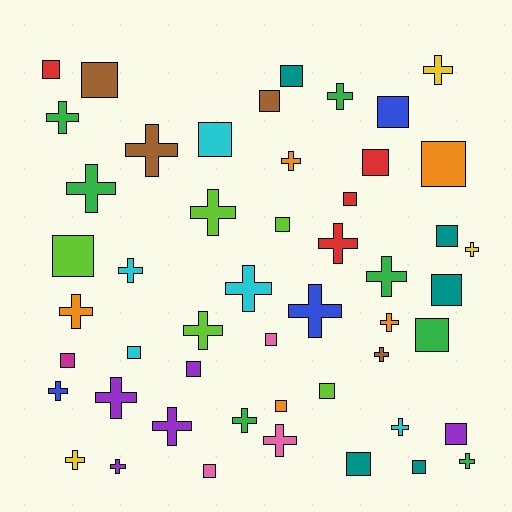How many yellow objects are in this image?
There are 3 yellow objects.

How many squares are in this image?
There are 24 squares.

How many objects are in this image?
There are 50 objects.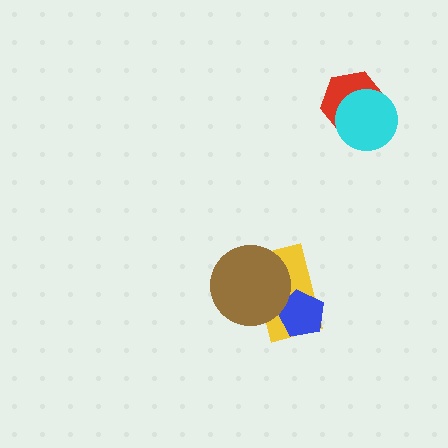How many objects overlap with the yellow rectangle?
2 objects overlap with the yellow rectangle.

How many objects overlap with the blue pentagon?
2 objects overlap with the blue pentagon.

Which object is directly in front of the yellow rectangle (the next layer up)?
The blue pentagon is directly in front of the yellow rectangle.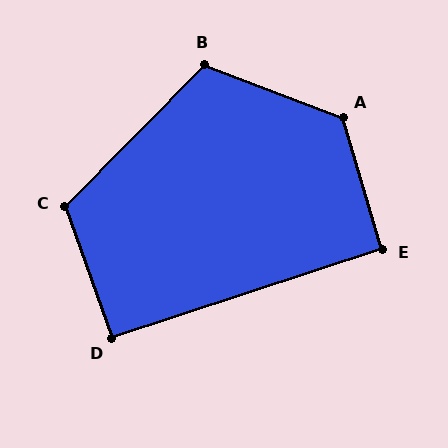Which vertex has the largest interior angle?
A, at approximately 127 degrees.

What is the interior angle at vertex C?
Approximately 116 degrees (obtuse).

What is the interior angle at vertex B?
Approximately 114 degrees (obtuse).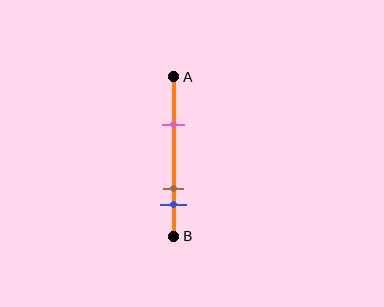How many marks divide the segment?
There are 3 marks dividing the segment.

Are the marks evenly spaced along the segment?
No, the marks are not evenly spaced.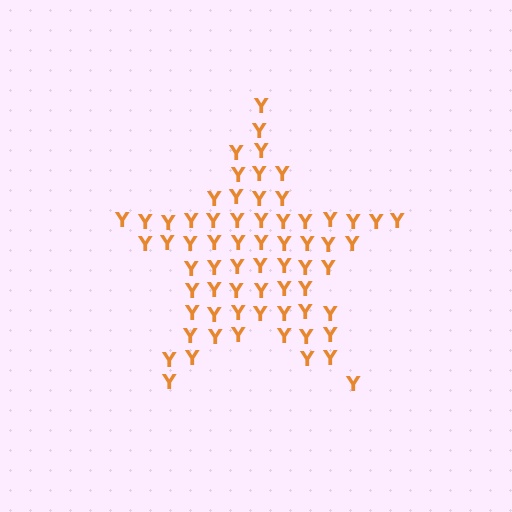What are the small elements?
The small elements are letter Y's.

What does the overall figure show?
The overall figure shows a star.